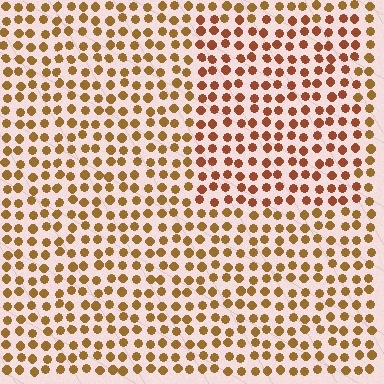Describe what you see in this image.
The image is filled with small brown elements in a uniform arrangement. A rectangle-shaped region is visible where the elements are tinted to a slightly different hue, forming a subtle color boundary.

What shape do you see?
I see a rectangle.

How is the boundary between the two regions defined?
The boundary is defined purely by a slight shift in hue (about 22 degrees). Spacing, size, and orientation are identical on both sides.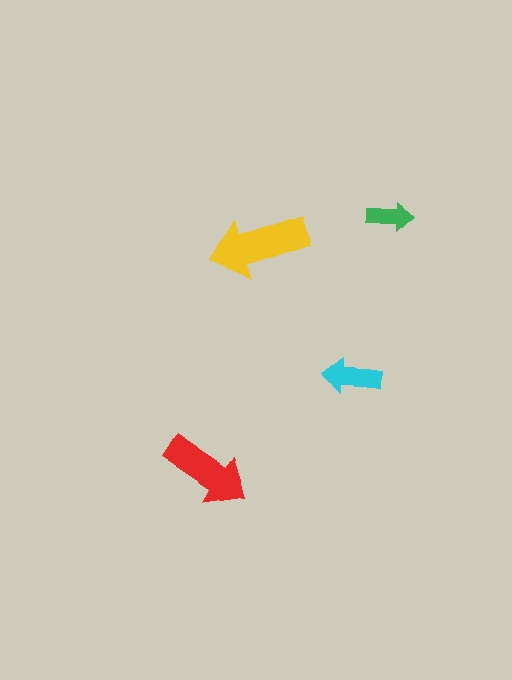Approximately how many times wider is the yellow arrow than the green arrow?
About 2 times wider.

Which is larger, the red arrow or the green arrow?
The red one.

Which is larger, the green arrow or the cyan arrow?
The cyan one.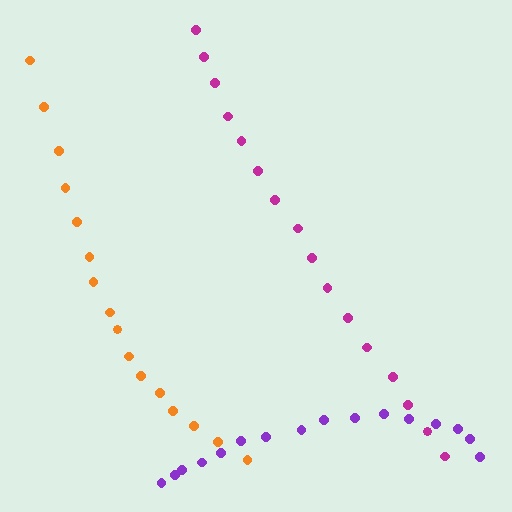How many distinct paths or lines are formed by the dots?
There are 3 distinct paths.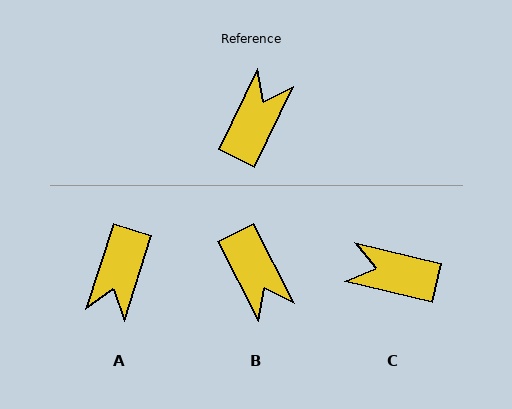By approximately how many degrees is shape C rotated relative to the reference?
Approximately 103 degrees counter-clockwise.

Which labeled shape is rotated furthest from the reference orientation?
A, about 172 degrees away.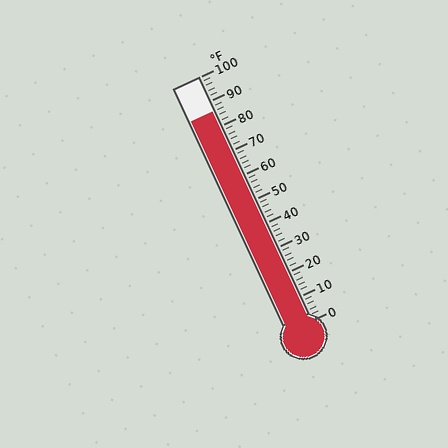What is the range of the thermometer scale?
The thermometer scale ranges from 0°F to 100°F.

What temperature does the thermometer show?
The thermometer shows approximately 86°F.